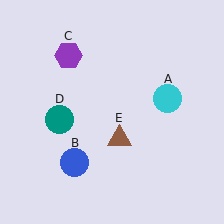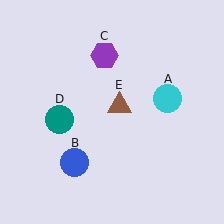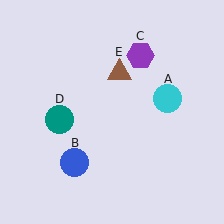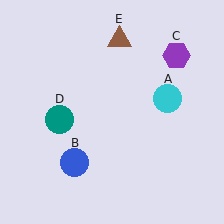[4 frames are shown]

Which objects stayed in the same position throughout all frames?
Cyan circle (object A) and blue circle (object B) and teal circle (object D) remained stationary.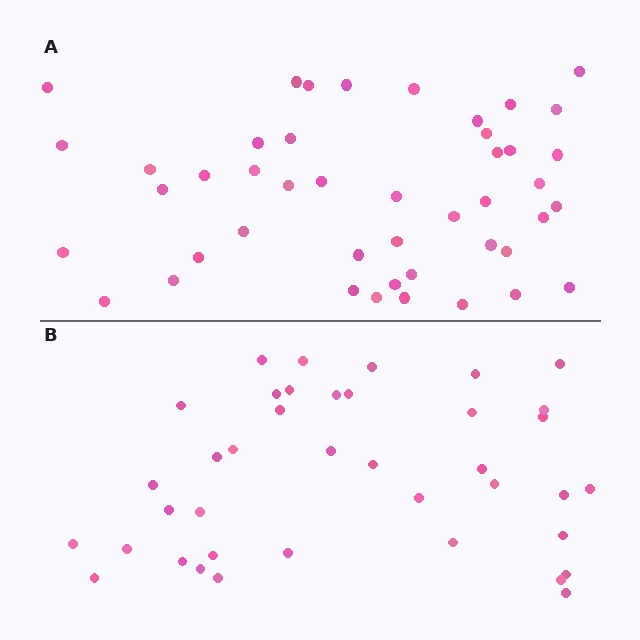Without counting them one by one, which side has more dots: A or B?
Region A (the top region) has more dots.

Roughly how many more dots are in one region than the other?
Region A has about 6 more dots than region B.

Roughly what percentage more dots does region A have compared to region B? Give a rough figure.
About 15% more.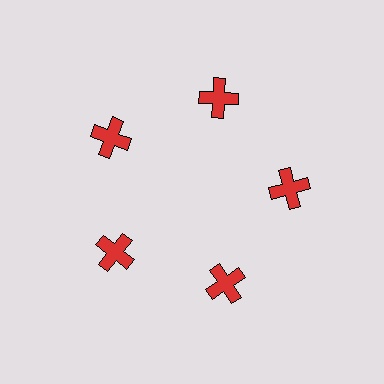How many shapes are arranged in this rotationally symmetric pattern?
There are 5 shapes, arranged in 5 groups of 1.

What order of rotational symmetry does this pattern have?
This pattern has 5-fold rotational symmetry.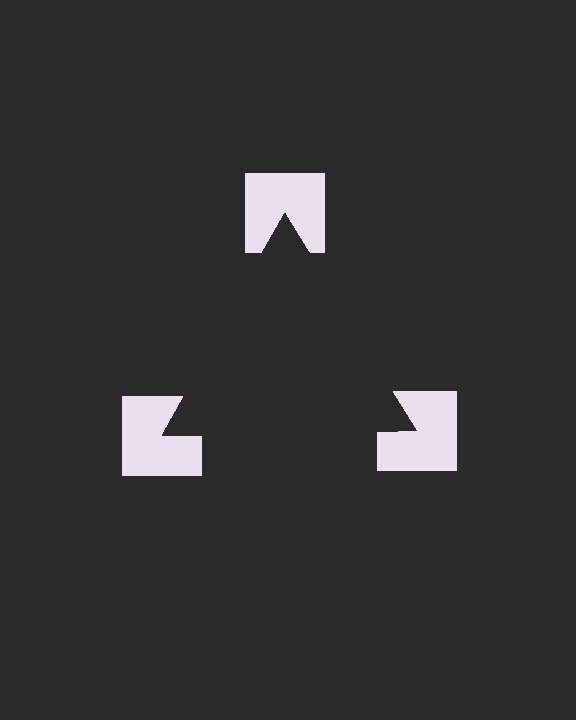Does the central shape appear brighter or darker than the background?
It typically appears slightly darker than the background, even though no actual brightness change is drawn.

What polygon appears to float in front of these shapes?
An illusory triangle — its edges are inferred from the aligned wedge cuts in the notched squares, not physically drawn.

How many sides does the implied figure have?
3 sides.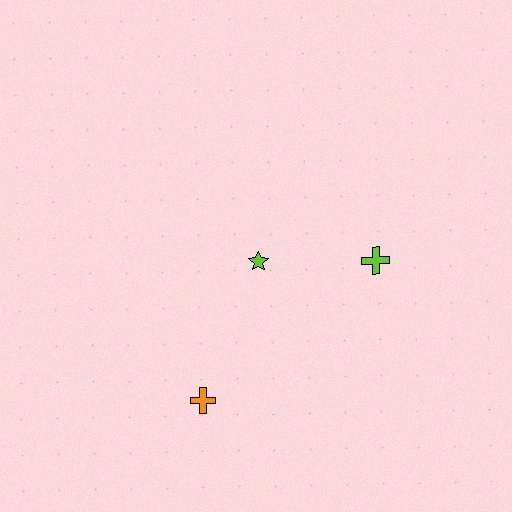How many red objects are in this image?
There are no red objects.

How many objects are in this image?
There are 3 objects.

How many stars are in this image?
There is 1 star.